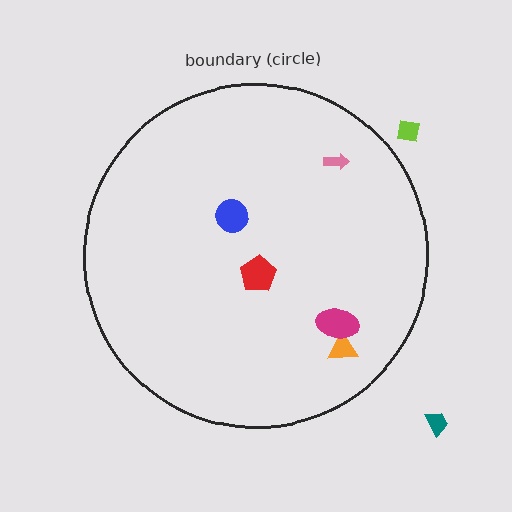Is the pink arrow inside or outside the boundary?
Inside.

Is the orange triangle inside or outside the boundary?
Inside.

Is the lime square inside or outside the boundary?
Outside.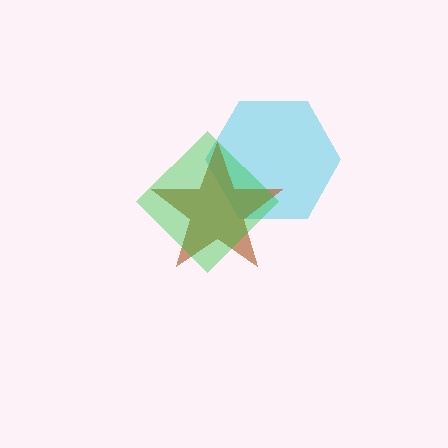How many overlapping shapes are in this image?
There are 3 overlapping shapes in the image.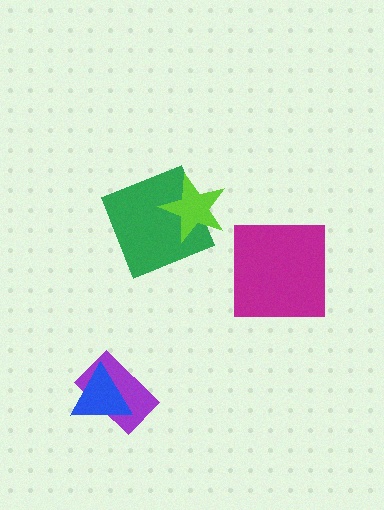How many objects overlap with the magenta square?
0 objects overlap with the magenta square.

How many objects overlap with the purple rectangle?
1 object overlaps with the purple rectangle.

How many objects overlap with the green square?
1 object overlaps with the green square.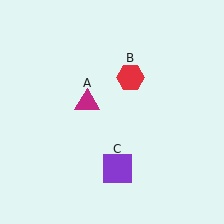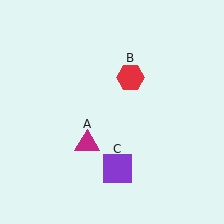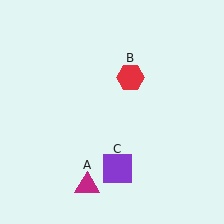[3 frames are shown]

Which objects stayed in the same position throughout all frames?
Red hexagon (object B) and purple square (object C) remained stationary.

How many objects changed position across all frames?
1 object changed position: magenta triangle (object A).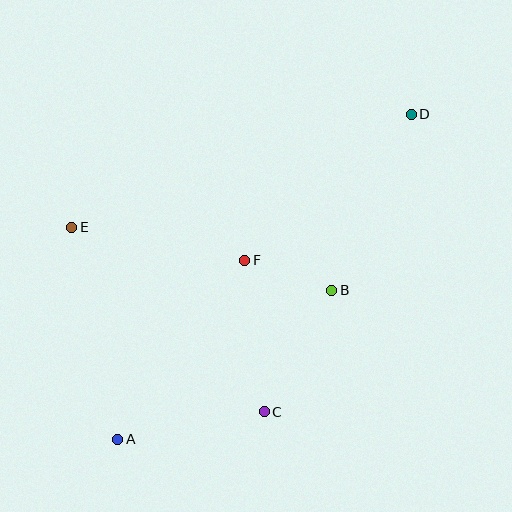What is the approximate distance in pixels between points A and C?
The distance between A and C is approximately 149 pixels.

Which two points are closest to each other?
Points B and F are closest to each other.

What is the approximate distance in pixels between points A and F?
The distance between A and F is approximately 219 pixels.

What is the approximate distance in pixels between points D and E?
The distance between D and E is approximately 358 pixels.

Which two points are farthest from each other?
Points A and D are farthest from each other.